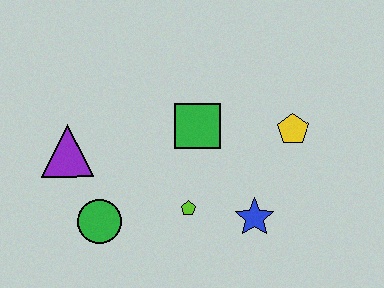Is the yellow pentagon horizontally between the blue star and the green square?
No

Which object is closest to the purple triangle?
The green circle is closest to the purple triangle.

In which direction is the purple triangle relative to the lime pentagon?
The purple triangle is to the left of the lime pentagon.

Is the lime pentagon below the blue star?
No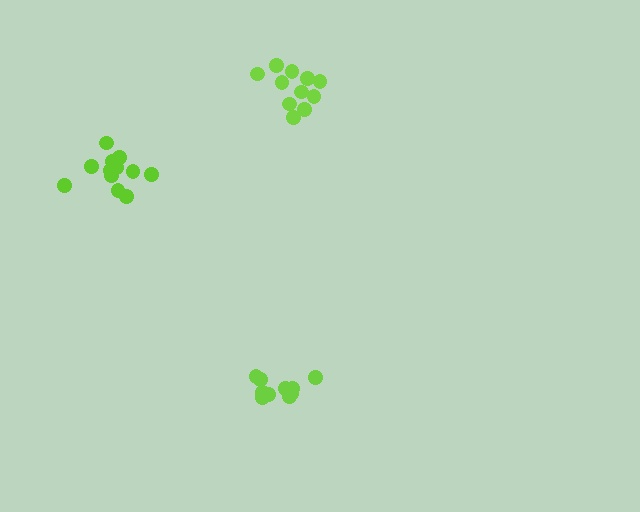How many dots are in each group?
Group 1: 12 dots, Group 2: 11 dots, Group 3: 10 dots (33 total).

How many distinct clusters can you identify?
There are 3 distinct clusters.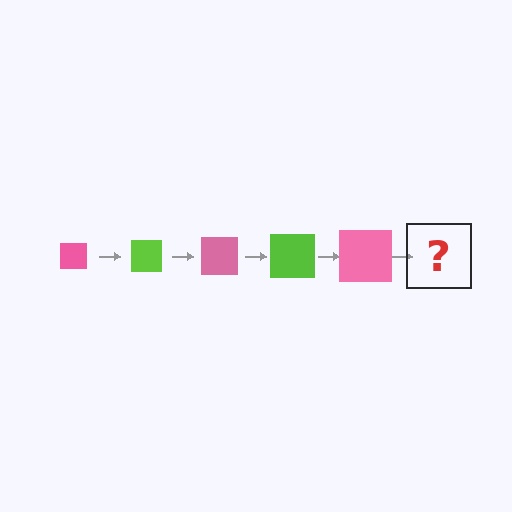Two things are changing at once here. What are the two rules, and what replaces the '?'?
The two rules are that the square grows larger each step and the color cycles through pink and lime. The '?' should be a lime square, larger than the previous one.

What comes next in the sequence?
The next element should be a lime square, larger than the previous one.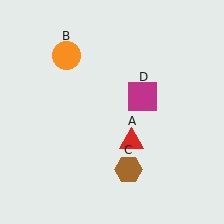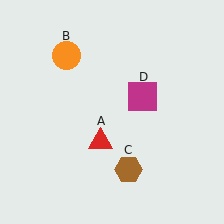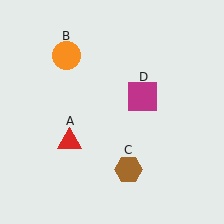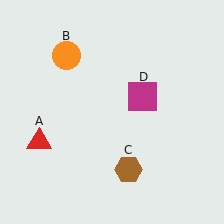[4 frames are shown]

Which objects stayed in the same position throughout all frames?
Orange circle (object B) and brown hexagon (object C) and magenta square (object D) remained stationary.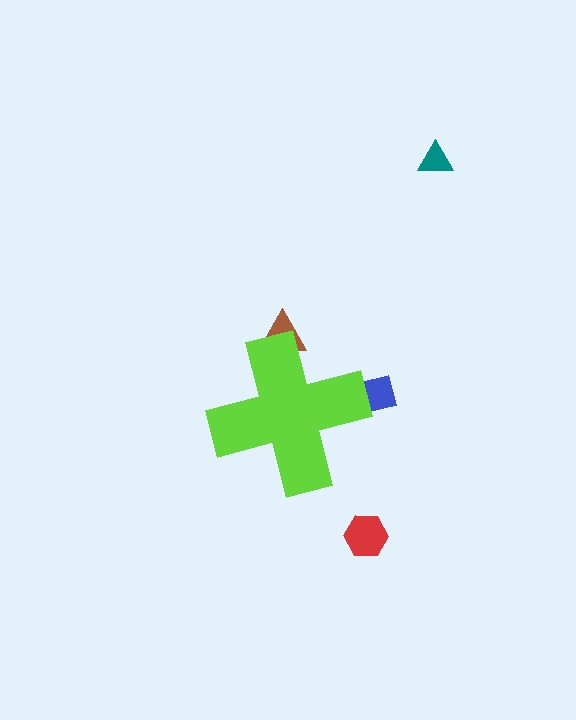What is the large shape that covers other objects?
A lime cross.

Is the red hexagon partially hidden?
No, the red hexagon is fully visible.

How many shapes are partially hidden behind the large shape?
2 shapes are partially hidden.